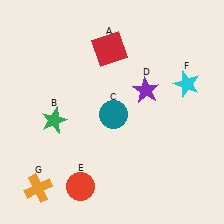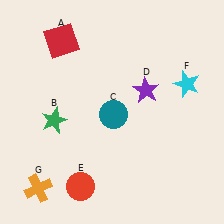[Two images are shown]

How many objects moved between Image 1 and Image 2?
1 object moved between the two images.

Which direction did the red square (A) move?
The red square (A) moved left.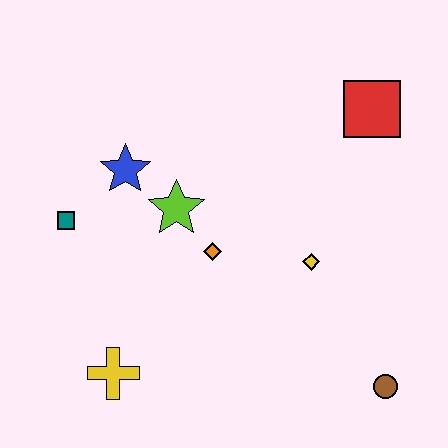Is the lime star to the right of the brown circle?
No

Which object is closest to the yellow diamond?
The orange diamond is closest to the yellow diamond.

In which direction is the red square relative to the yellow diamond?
The red square is above the yellow diamond.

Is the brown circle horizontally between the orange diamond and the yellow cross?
No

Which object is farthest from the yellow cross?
The red square is farthest from the yellow cross.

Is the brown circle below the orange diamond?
Yes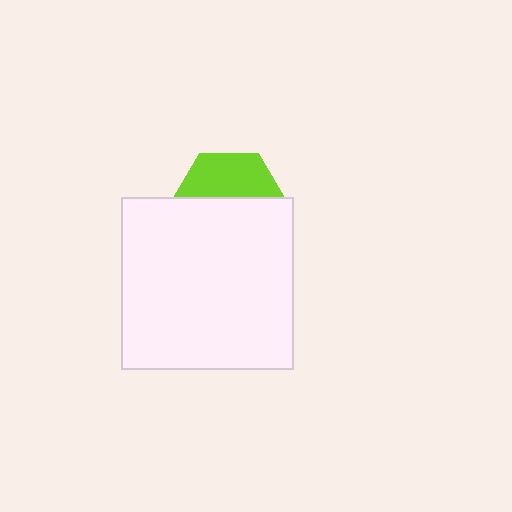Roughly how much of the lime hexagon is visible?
A small part of it is visible (roughly 41%).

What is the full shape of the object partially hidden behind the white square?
The partially hidden object is a lime hexagon.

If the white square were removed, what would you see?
You would see the complete lime hexagon.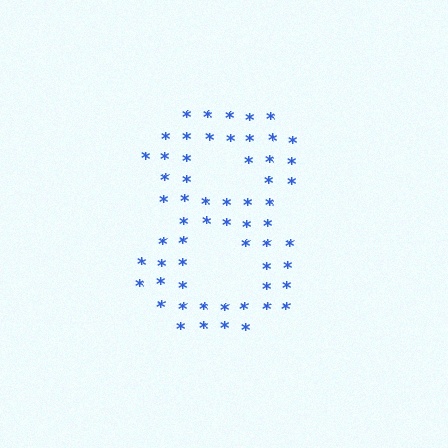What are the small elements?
The small elements are asterisks.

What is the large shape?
The large shape is the digit 8.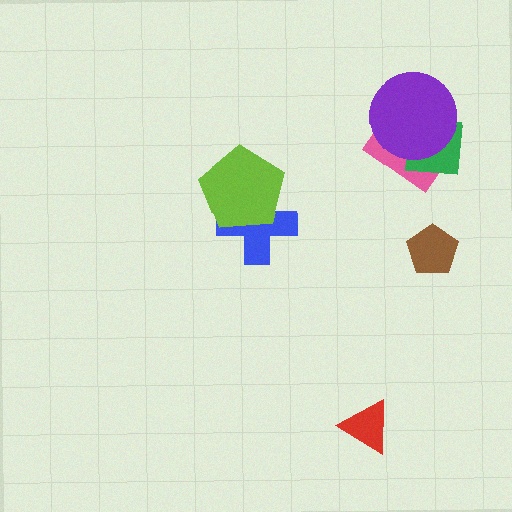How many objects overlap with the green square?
2 objects overlap with the green square.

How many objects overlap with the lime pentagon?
1 object overlaps with the lime pentagon.